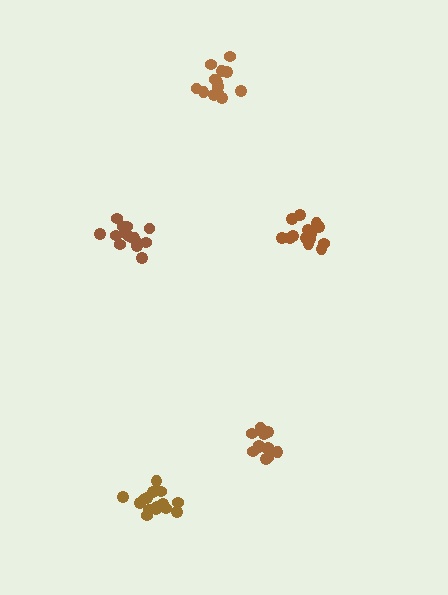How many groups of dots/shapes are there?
There are 5 groups.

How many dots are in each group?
Group 1: 15 dots, Group 2: 16 dots, Group 3: 15 dots, Group 4: 14 dots, Group 5: 12 dots (72 total).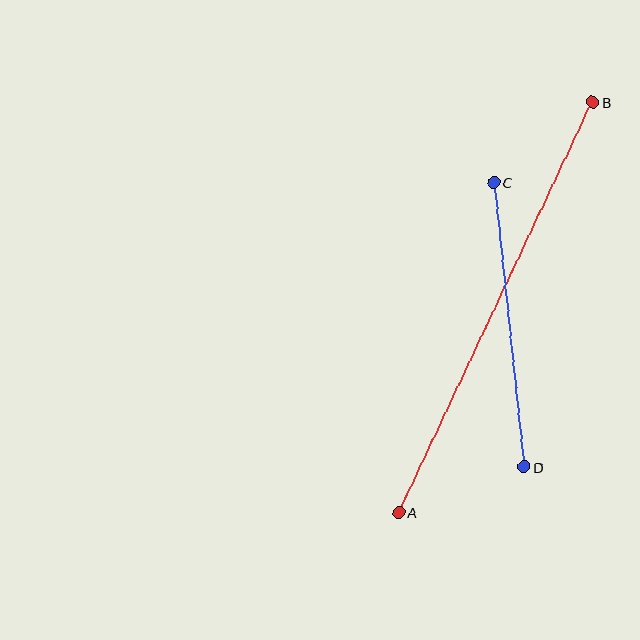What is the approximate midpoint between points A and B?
The midpoint is at approximately (496, 307) pixels.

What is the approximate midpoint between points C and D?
The midpoint is at approximately (509, 324) pixels.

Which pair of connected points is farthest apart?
Points A and B are farthest apart.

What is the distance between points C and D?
The distance is approximately 286 pixels.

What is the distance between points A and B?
The distance is approximately 454 pixels.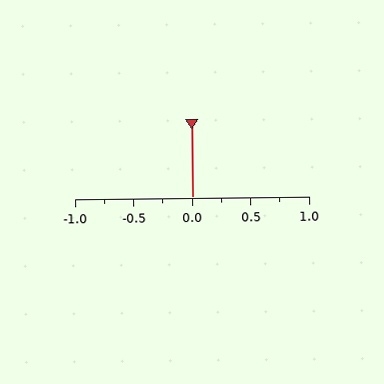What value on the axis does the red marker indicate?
The marker indicates approximately 0.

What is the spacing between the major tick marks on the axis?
The major ticks are spaced 0.5 apart.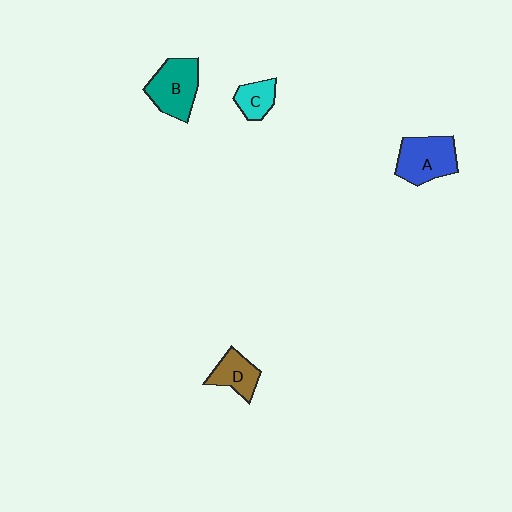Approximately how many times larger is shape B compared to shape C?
Approximately 1.9 times.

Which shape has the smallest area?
Shape C (cyan).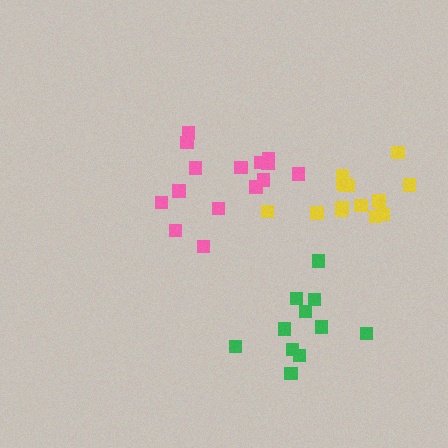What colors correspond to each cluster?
The clusters are colored: yellow, green, pink.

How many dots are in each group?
Group 1: 14 dots, Group 2: 11 dots, Group 3: 15 dots (40 total).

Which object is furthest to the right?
The yellow cluster is rightmost.